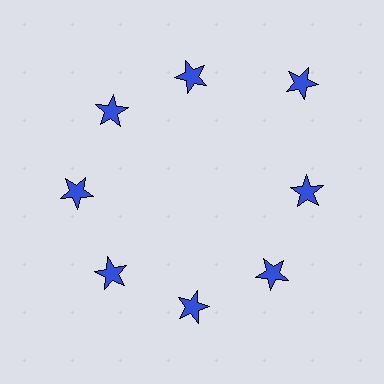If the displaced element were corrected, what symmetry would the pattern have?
It would have 8-fold rotational symmetry — the pattern would map onto itself every 45 degrees.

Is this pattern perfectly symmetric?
No. The 8 blue stars are arranged in a ring, but one element near the 2 o'clock position is pushed outward from the center, breaking the 8-fold rotational symmetry.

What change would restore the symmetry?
The symmetry would be restored by moving it inward, back onto the ring so that all 8 stars sit at equal angles and equal distance from the center.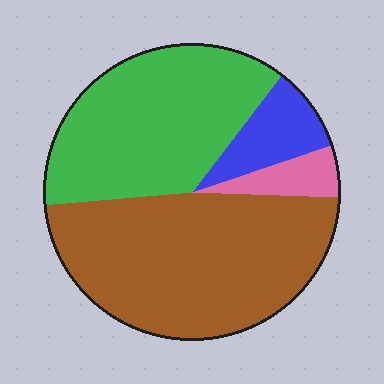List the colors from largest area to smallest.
From largest to smallest: brown, green, blue, pink.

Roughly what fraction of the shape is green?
Green covers about 35% of the shape.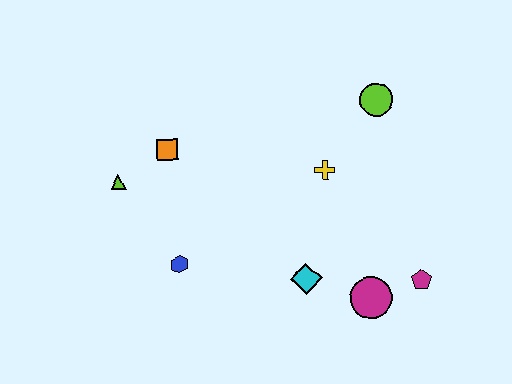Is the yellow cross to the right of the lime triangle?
Yes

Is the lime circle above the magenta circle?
Yes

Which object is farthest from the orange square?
The magenta pentagon is farthest from the orange square.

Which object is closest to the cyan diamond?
The magenta circle is closest to the cyan diamond.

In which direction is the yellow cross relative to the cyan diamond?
The yellow cross is above the cyan diamond.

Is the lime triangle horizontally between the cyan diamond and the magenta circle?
No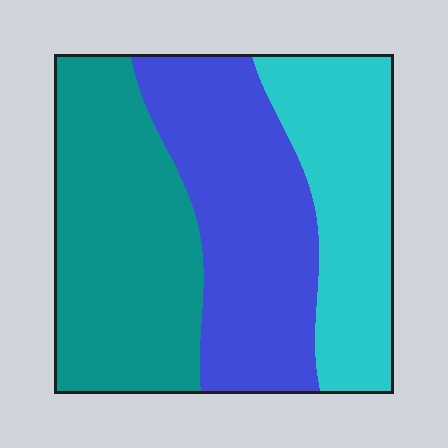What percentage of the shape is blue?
Blue takes up between a quarter and a half of the shape.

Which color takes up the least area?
Cyan, at roughly 25%.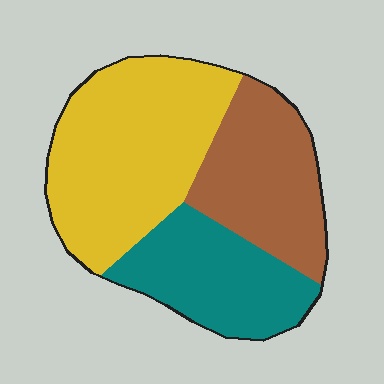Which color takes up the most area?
Yellow, at roughly 45%.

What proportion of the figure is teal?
Teal covers 27% of the figure.